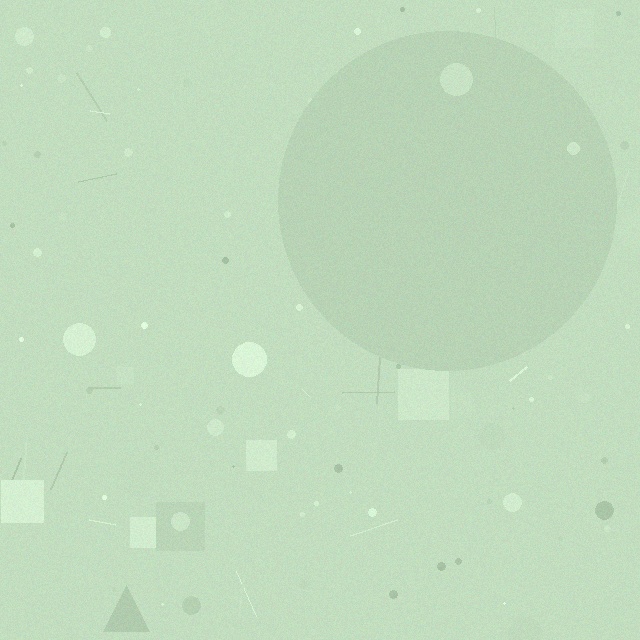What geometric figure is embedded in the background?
A circle is embedded in the background.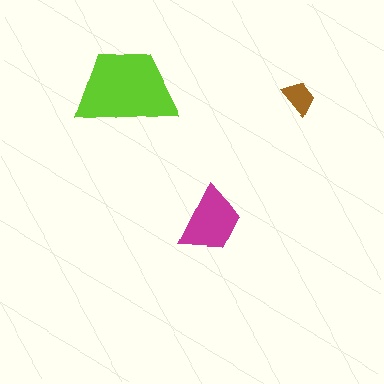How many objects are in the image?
There are 3 objects in the image.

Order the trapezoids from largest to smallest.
the lime one, the magenta one, the brown one.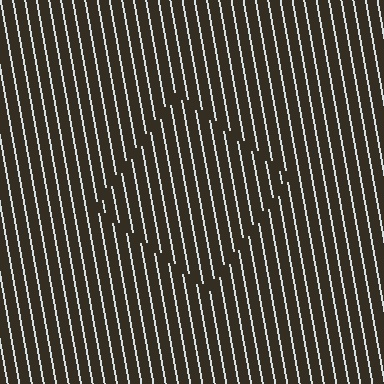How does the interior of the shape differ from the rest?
The interior of the shape contains the same grating, shifted by half a period — the contour is defined by the phase discontinuity where line-ends from the inner and outer gratings abut.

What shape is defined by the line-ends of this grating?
An illusory square. The interior of the shape contains the same grating, shifted by half a period — the contour is defined by the phase discontinuity where line-ends from the inner and outer gratings abut.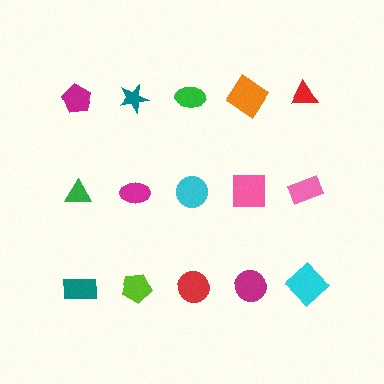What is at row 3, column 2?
A lime pentagon.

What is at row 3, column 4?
A magenta circle.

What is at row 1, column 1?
A magenta pentagon.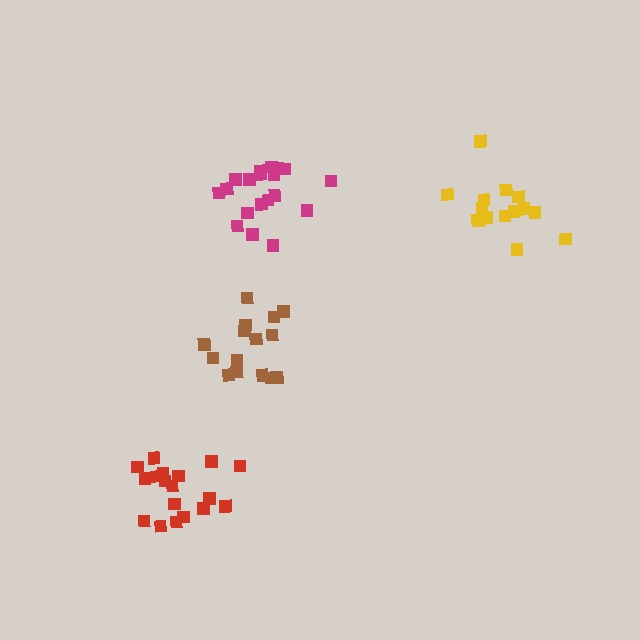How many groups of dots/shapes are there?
There are 4 groups.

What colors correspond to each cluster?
The clusters are colored: brown, yellow, magenta, red.